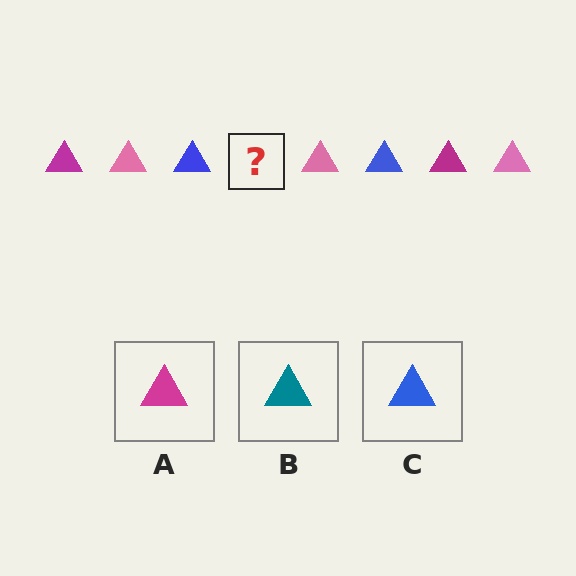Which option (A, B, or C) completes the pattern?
A.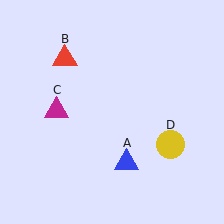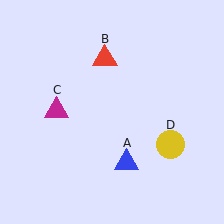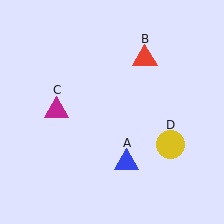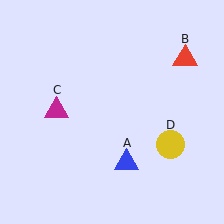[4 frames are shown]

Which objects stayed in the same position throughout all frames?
Blue triangle (object A) and magenta triangle (object C) and yellow circle (object D) remained stationary.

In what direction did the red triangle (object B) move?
The red triangle (object B) moved right.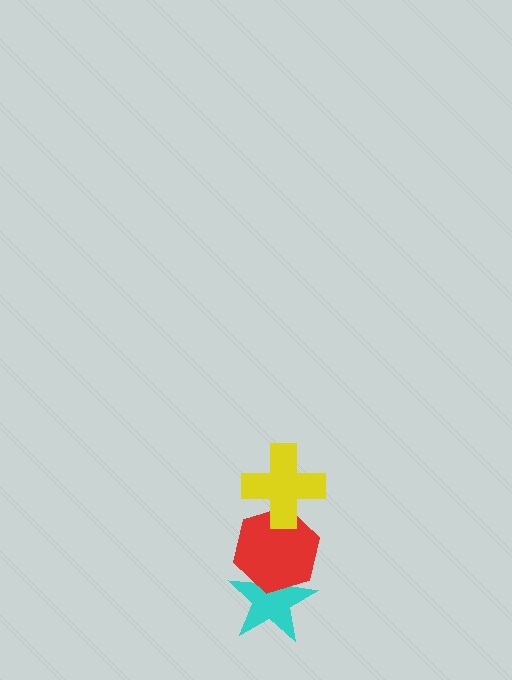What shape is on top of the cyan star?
The red hexagon is on top of the cyan star.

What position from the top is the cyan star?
The cyan star is 3rd from the top.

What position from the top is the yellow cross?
The yellow cross is 1st from the top.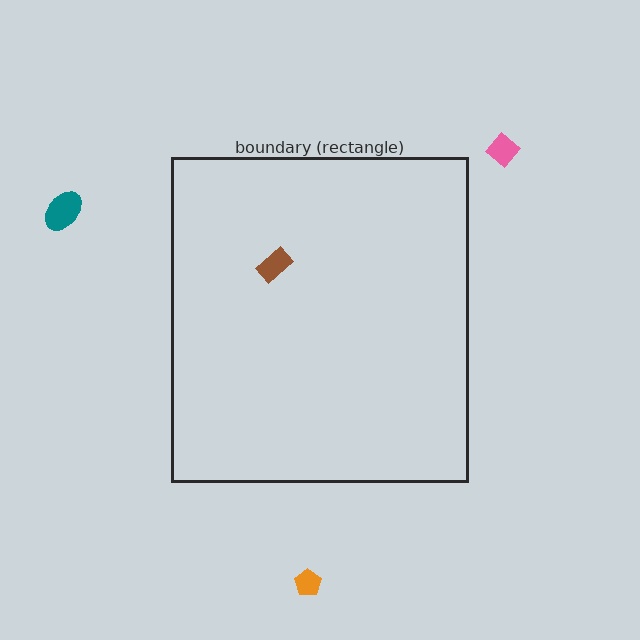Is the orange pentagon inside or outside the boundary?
Outside.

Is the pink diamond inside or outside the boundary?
Outside.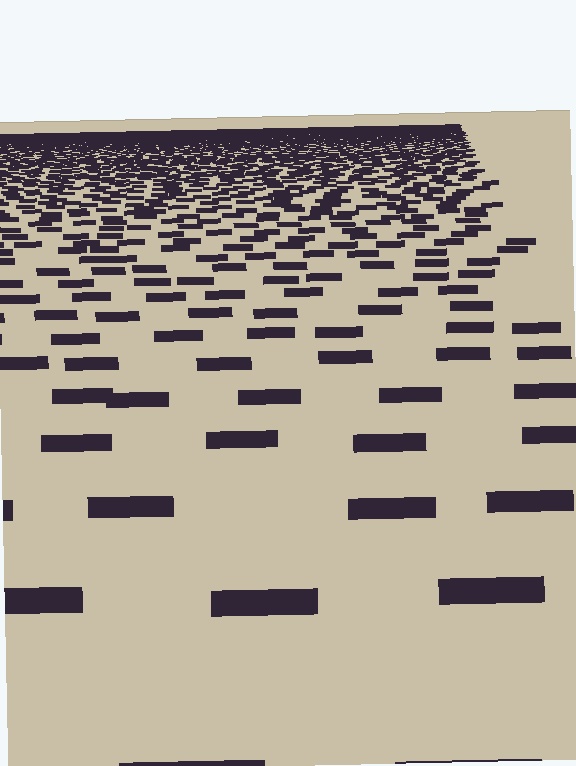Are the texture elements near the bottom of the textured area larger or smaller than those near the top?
Larger. Near the bottom, elements are closer to the viewer and appear at a bigger on-screen size.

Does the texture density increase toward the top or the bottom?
Density increases toward the top.